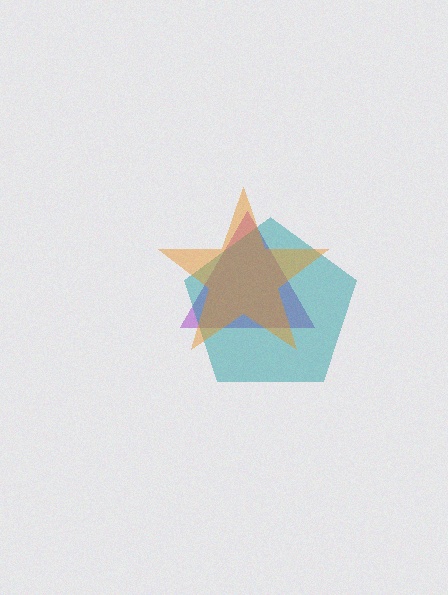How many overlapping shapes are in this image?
There are 3 overlapping shapes in the image.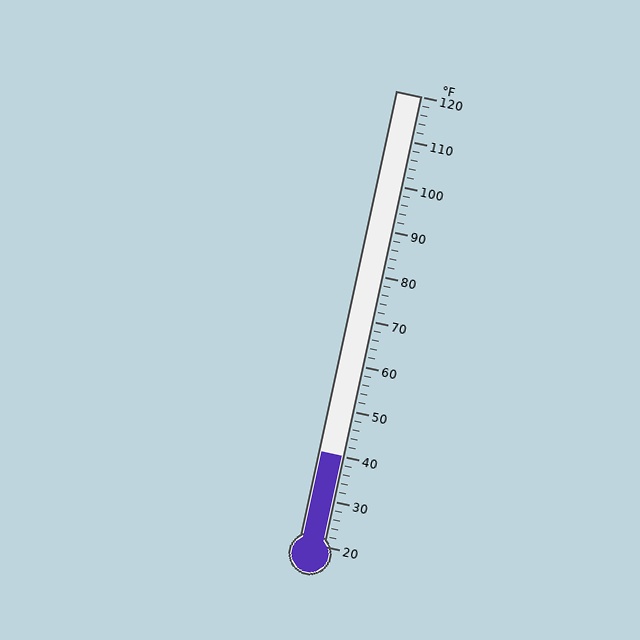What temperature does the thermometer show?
The thermometer shows approximately 40°F.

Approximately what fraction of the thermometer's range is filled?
The thermometer is filled to approximately 20% of its range.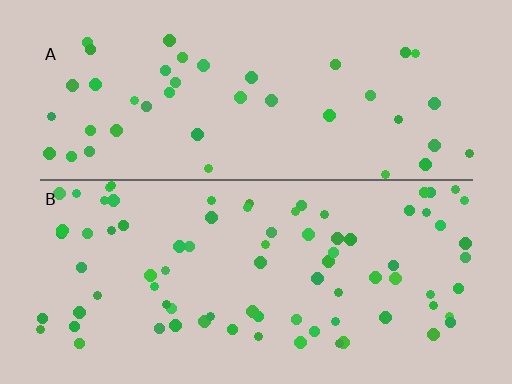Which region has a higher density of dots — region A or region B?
B (the bottom).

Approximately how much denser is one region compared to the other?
Approximately 1.9× — region B over region A.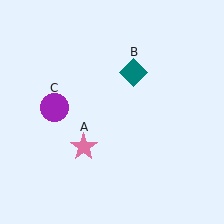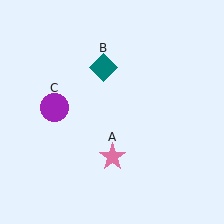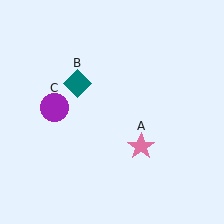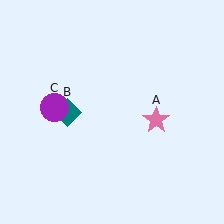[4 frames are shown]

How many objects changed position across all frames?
2 objects changed position: pink star (object A), teal diamond (object B).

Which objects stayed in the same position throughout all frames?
Purple circle (object C) remained stationary.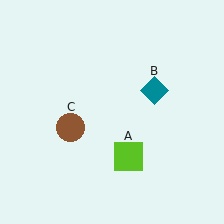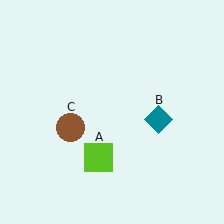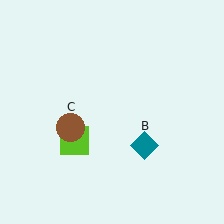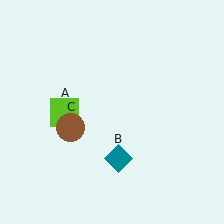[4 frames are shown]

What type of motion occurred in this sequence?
The lime square (object A), teal diamond (object B) rotated clockwise around the center of the scene.